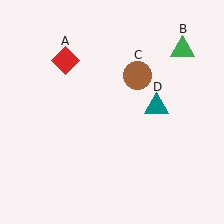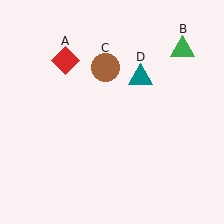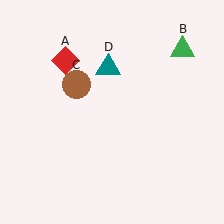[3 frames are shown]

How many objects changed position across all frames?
2 objects changed position: brown circle (object C), teal triangle (object D).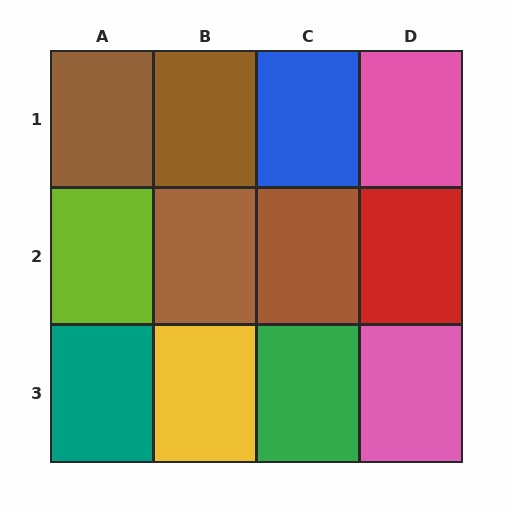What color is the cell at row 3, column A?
Teal.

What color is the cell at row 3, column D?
Pink.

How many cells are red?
1 cell is red.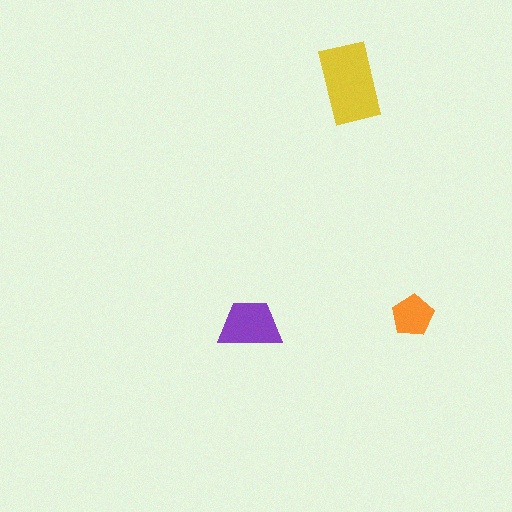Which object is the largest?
The yellow rectangle.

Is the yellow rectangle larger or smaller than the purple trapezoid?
Larger.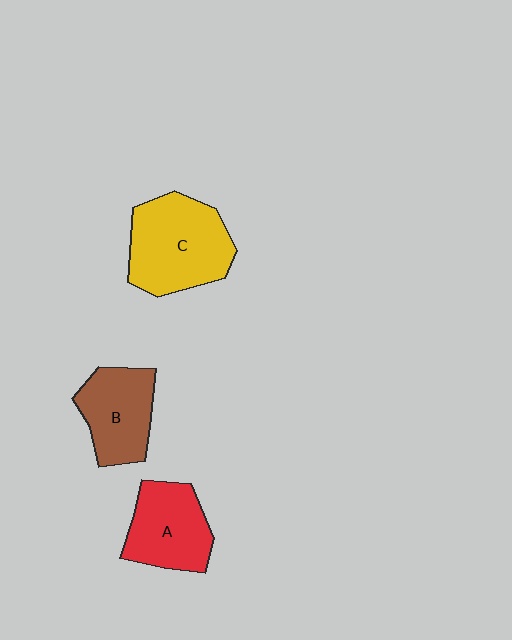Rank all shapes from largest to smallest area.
From largest to smallest: C (yellow), A (red), B (brown).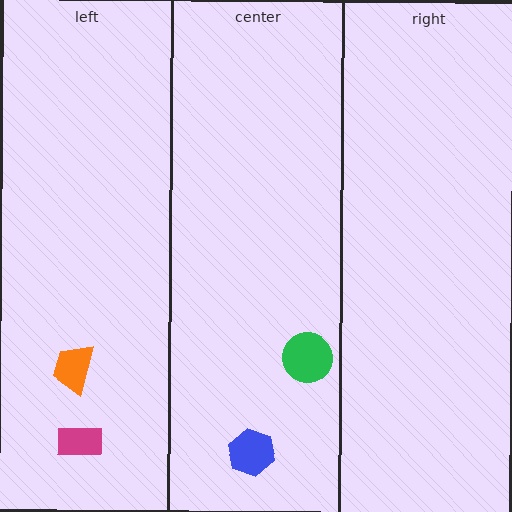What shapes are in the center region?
The green circle, the blue hexagon.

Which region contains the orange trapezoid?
The left region.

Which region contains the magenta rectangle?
The left region.